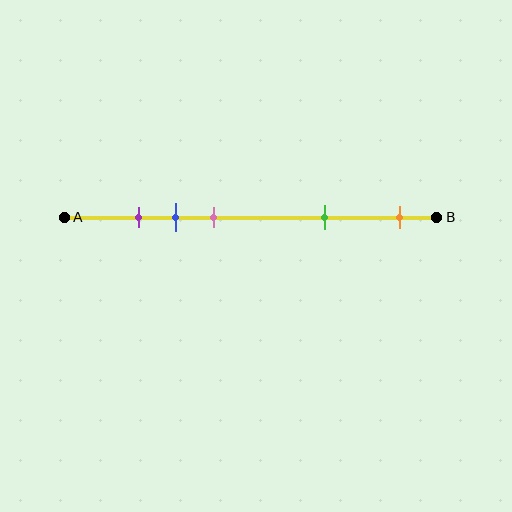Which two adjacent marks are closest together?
The purple and blue marks are the closest adjacent pair.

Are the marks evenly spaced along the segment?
No, the marks are not evenly spaced.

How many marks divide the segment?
There are 5 marks dividing the segment.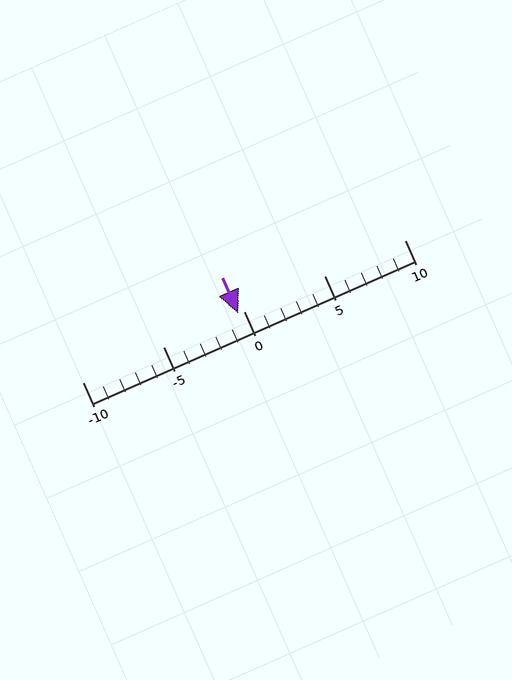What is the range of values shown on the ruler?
The ruler shows values from -10 to 10.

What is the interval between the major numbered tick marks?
The major tick marks are spaced 5 units apart.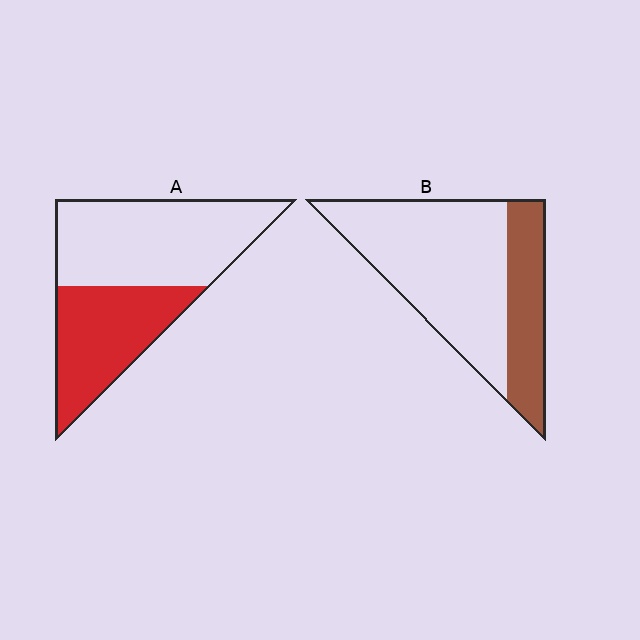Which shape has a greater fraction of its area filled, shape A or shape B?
Shape A.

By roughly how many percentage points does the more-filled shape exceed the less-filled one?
By roughly 10 percentage points (A over B).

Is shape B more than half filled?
No.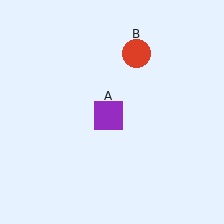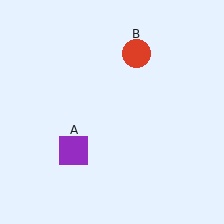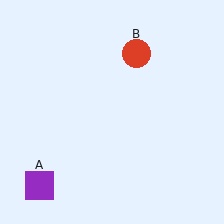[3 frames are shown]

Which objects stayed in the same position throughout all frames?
Red circle (object B) remained stationary.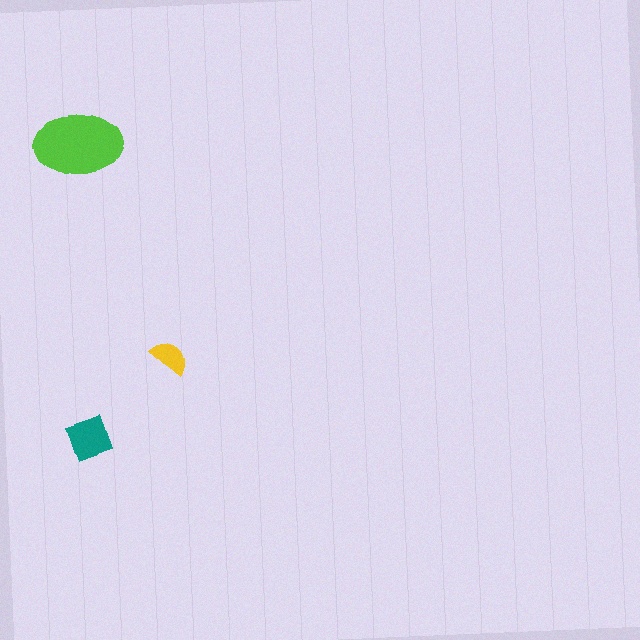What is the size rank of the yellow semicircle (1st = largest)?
3rd.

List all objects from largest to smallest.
The lime ellipse, the teal diamond, the yellow semicircle.